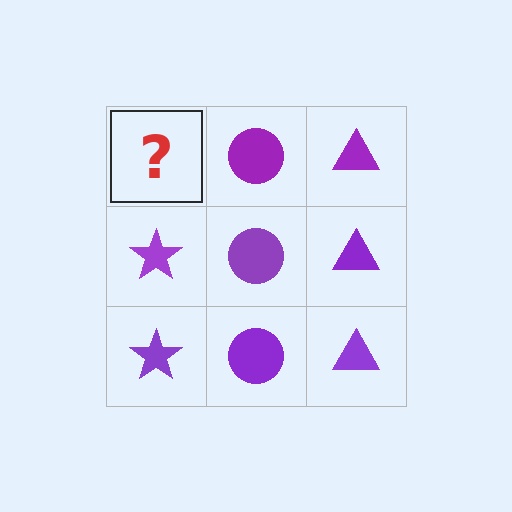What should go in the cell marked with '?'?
The missing cell should contain a purple star.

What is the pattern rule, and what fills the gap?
The rule is that each column has a consistent shape. The gap should be filled with a purple star.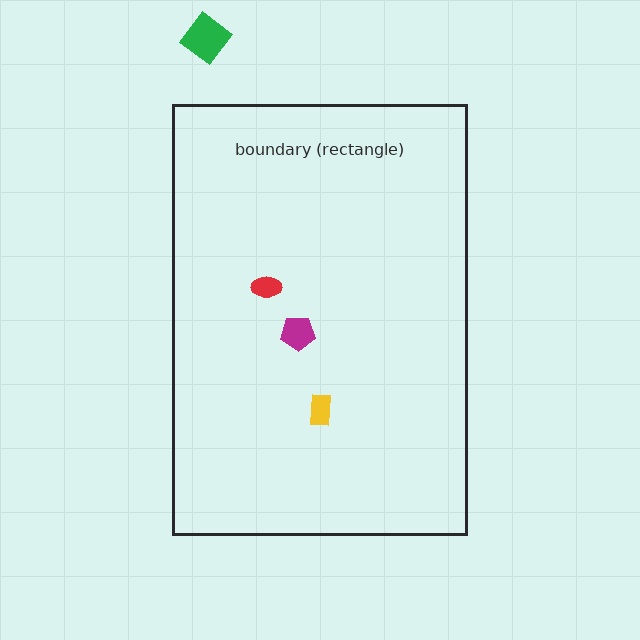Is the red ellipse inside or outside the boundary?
Inside.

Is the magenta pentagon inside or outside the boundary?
Inside.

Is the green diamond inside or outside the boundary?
Outside.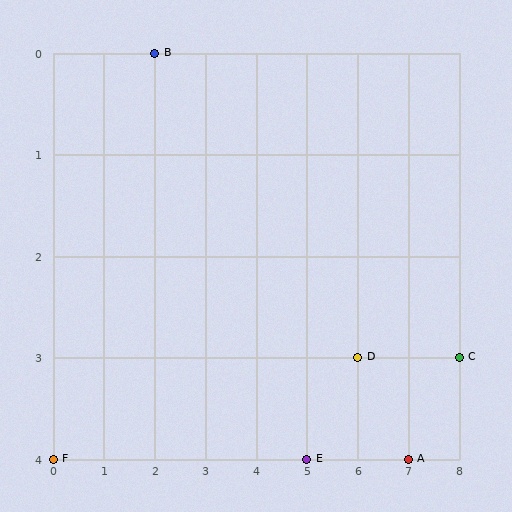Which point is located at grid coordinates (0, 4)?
Point F is at (0, 4).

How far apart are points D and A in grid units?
Points D and A are 1 column and 1 row apart (about 1.4 grid units diagonally).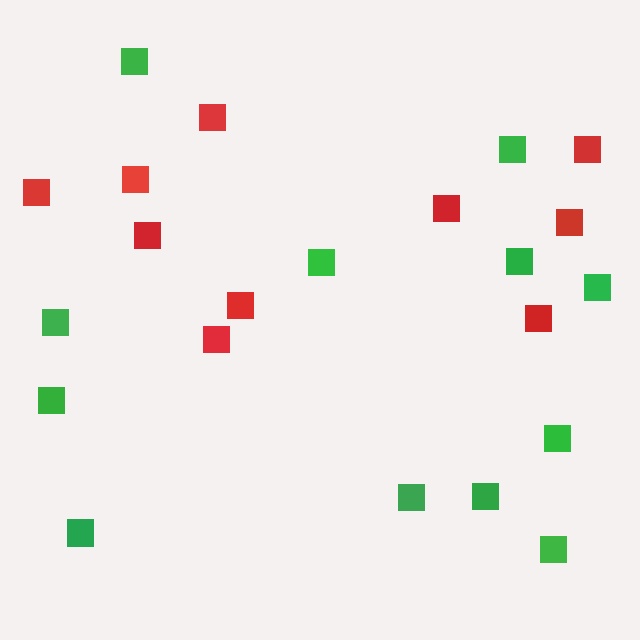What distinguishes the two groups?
There are 2 groups: one group of green squares (12) and one group of red squares (10).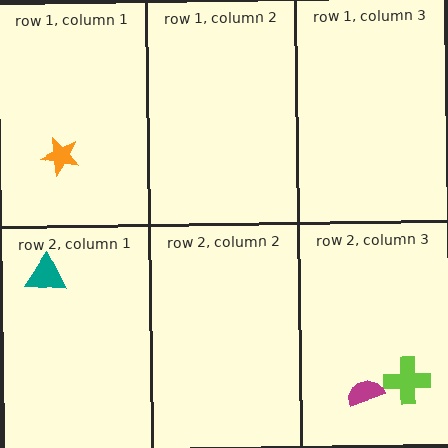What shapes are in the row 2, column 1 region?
The teal triangle.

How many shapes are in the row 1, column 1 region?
1.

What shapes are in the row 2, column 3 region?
The lime cross, the magenta semicircle.